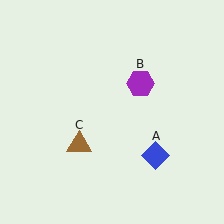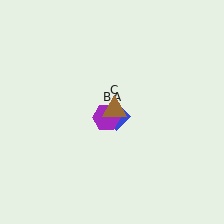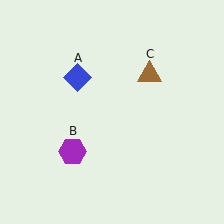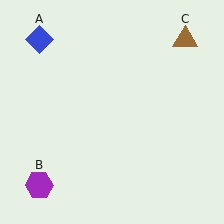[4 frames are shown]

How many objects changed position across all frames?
3 objects changed position: blue diamond (object A), purple hexagon (object B), brown triangle (object C).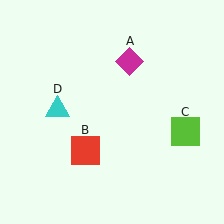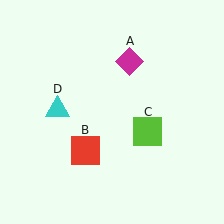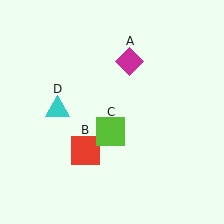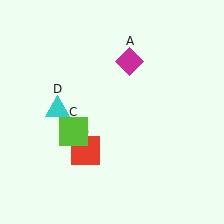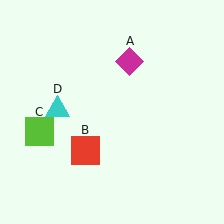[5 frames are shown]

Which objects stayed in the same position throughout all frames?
Magenta diamond (object A) and red square (object B) and cyan triangle (object D) remained stationary.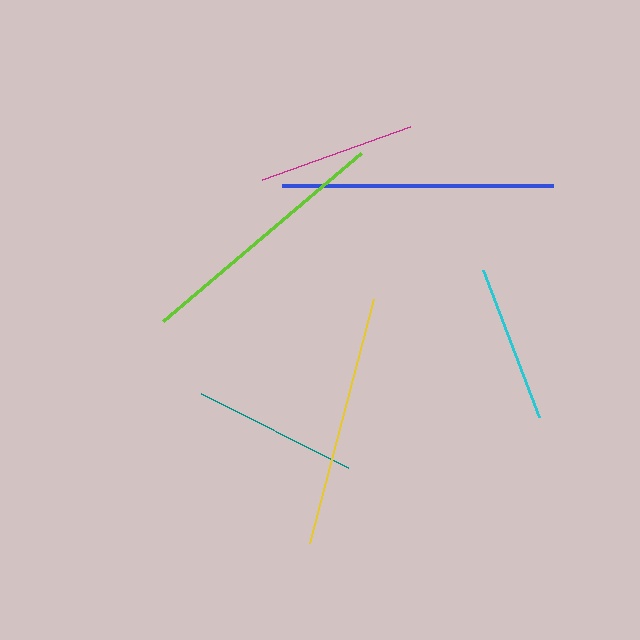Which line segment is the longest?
The blue line is the longest at approximately 271 pixels.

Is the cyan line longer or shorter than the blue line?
The blue line is longer than the cyan line.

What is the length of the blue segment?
The blue segment is approximately 271 pixels long.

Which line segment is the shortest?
The cyan line is the shortest at approximately 157 pixels.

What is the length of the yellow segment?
The yellow segment is approximately 253 pixels long.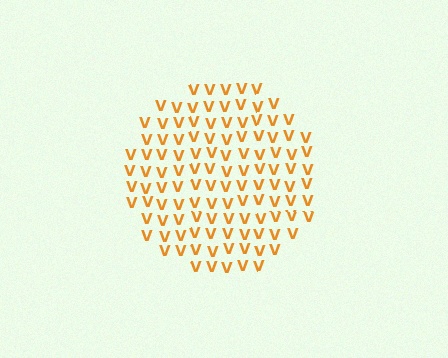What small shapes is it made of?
It is made of small letter V's.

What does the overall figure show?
The overall figure shows a circle.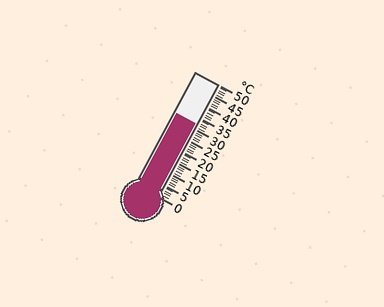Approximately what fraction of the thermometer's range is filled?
The thermometer is filled to approximately 65% of its range.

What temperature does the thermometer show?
The thermometer shows approximately 32°C.